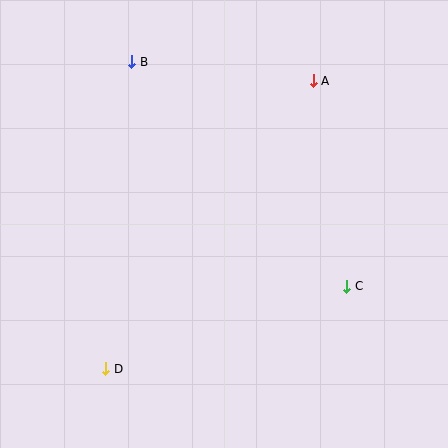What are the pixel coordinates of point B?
Point B is at (132, 62).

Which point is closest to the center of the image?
Point C at (347, 286) is closest to the center.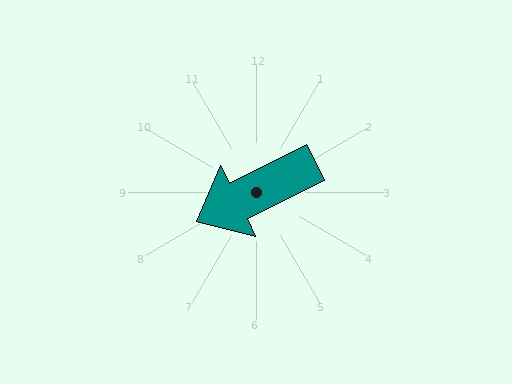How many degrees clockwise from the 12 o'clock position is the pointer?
Approximately 243 degrees.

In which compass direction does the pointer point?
Southwest.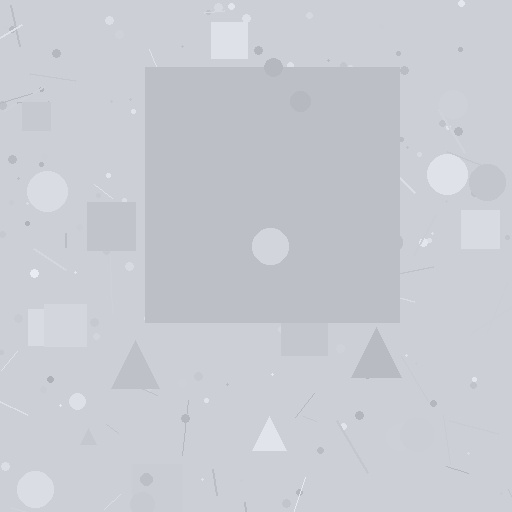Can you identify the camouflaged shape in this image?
The camouflaged shape is a square.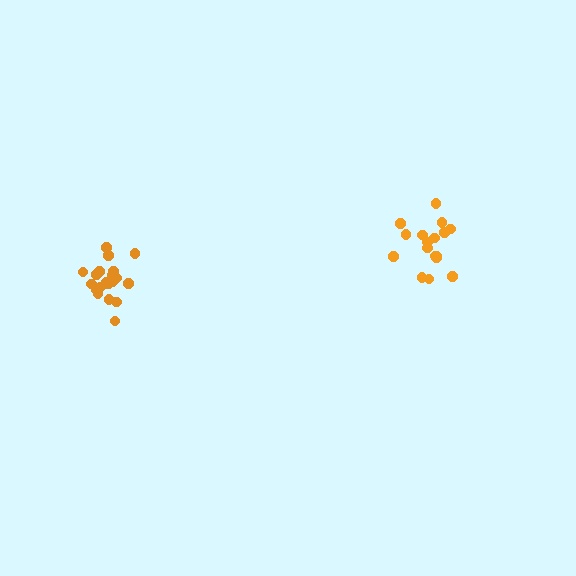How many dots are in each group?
Group 1: 17 dots, Group 2: 20 dots (37 total).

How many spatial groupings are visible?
There are 2 spatial groupings.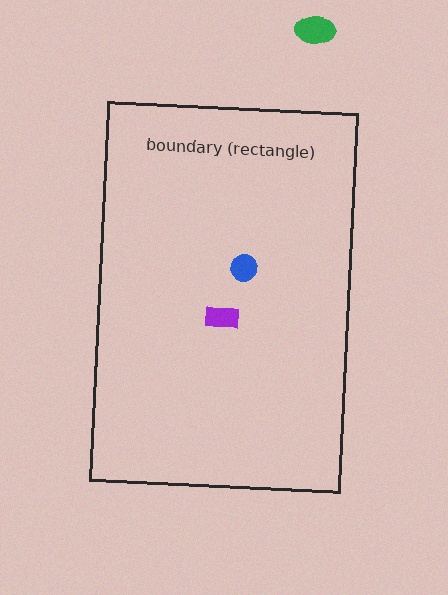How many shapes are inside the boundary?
2 inside, 1 outside.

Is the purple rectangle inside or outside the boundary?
Inside.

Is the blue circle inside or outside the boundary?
Inside.